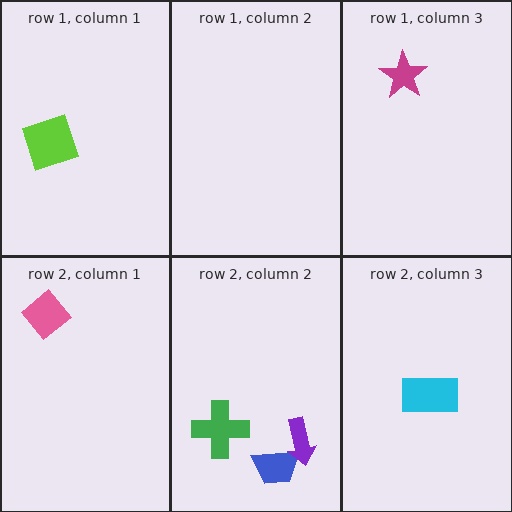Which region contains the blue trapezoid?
The row 2, column 2 region.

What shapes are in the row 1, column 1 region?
The lime square.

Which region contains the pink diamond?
The row 2, column 1 region.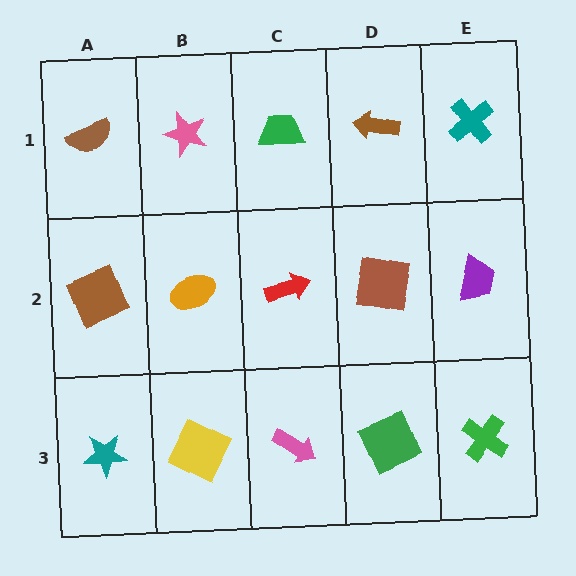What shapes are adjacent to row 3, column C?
A red arrow (row 2, column C), a yellow square (row 3, column B), a green square (row 3, column D).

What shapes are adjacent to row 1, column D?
A brown square (row 2, column D), a green trapezoid (row 1, column C), a teal cross (row 1, column E).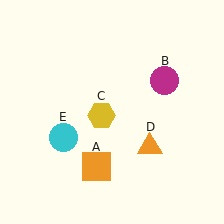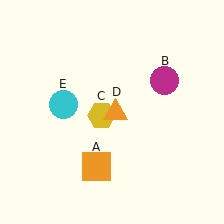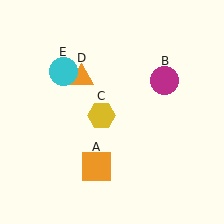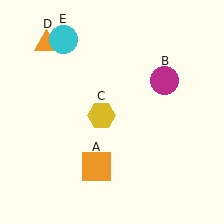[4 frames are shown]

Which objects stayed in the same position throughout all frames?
Orange square (object A) and magenta circle (object B) and yellow hexagon (object C) remained stationary.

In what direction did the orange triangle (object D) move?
The orange triangle (object D) moved up and to the left.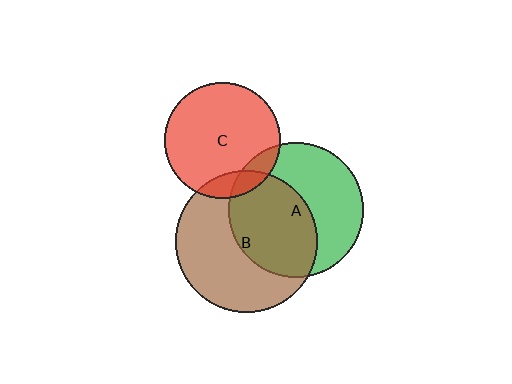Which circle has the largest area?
Circle B (brown).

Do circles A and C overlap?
Yes.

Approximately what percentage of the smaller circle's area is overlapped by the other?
Approximately 10%.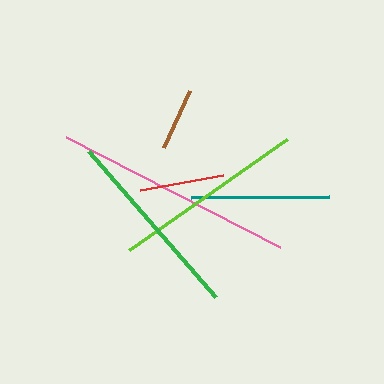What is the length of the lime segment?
The lime segment is approximately 193 pixels long.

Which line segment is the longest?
The pink line is the longest at approximately 241 pixels.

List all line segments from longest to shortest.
From longest to shortest: pink, green, lime, teal, red, brown.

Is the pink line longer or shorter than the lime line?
The pink line is longer than the lime line.